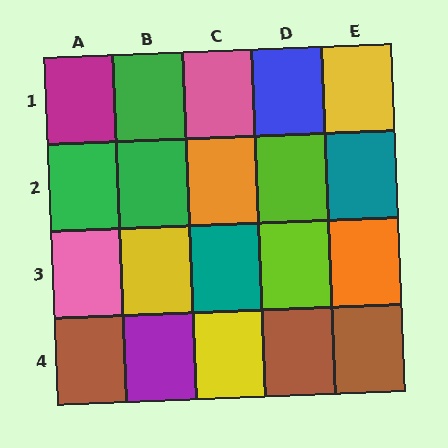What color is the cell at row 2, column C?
Orange.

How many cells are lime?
2 cells are lime.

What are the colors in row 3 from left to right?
Pink, yellow, teal, lime, orange.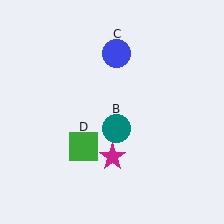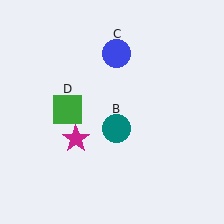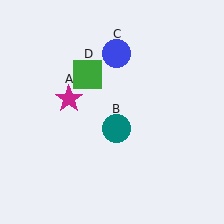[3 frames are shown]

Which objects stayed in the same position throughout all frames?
Teal circle (object B) and blue circle (object C) remained stationary.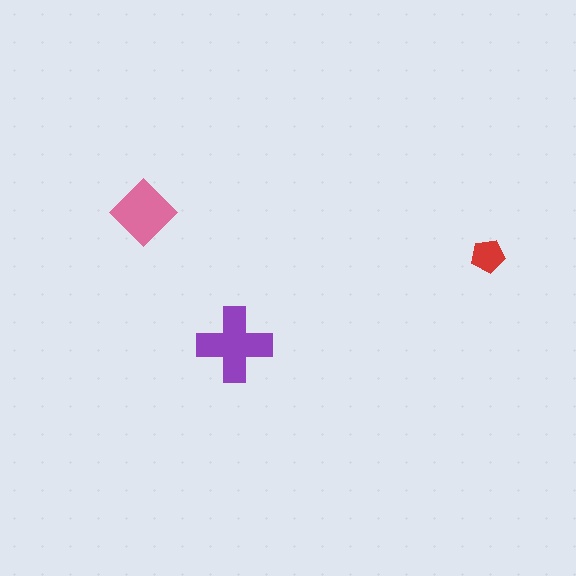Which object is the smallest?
The red pentagon.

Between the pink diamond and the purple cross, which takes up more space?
The purple cross.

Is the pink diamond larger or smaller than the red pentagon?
Larger.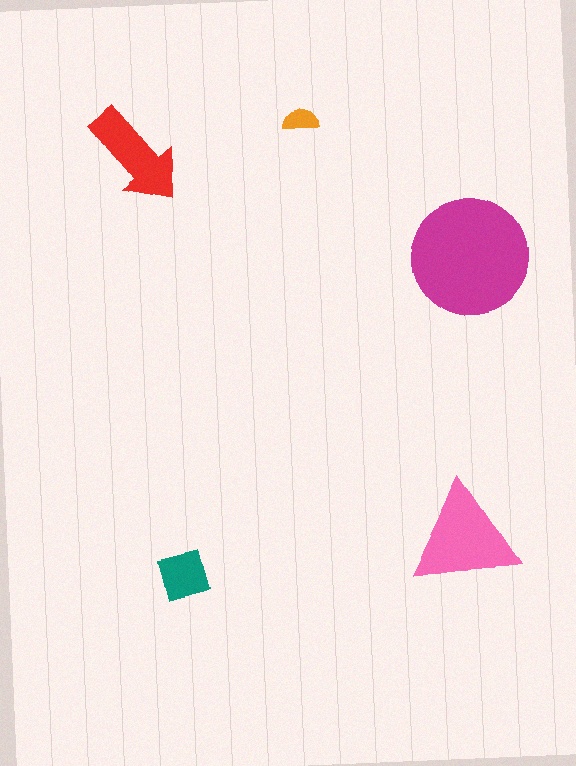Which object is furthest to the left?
The red arrow is leftmost.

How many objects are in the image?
There are 5 objects in the image.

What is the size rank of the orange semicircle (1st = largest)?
5th.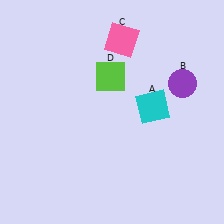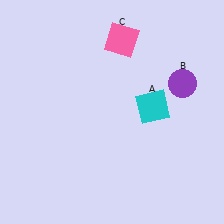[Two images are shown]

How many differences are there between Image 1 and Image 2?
There is 1 difference between the two images.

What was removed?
The lime square (D) was removed in Image 2.